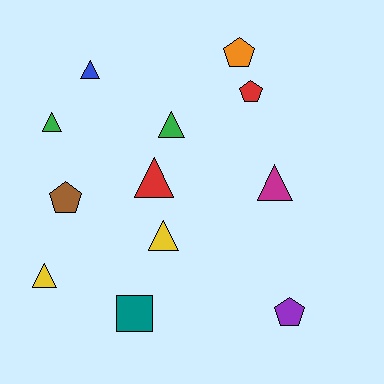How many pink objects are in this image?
There are no pink objects.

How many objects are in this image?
There are 12 objects.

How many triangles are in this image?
There are 7 triangles.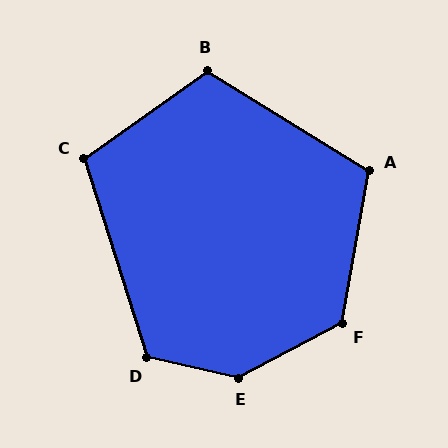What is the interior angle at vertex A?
Approximately 112 degrees (obtuse).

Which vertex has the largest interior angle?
E, at approximately 140 degrees.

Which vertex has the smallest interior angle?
C, at approximately 108 degrees.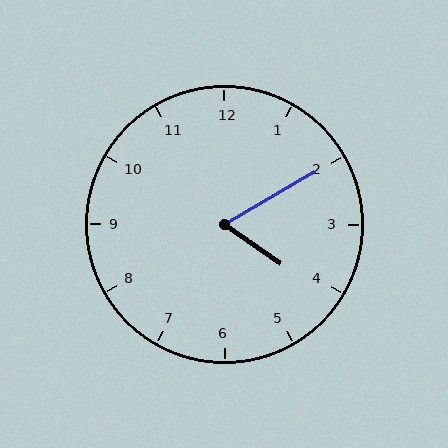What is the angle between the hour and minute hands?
Approximately 65 degrees.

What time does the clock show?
4:10.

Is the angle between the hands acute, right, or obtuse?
It is acute.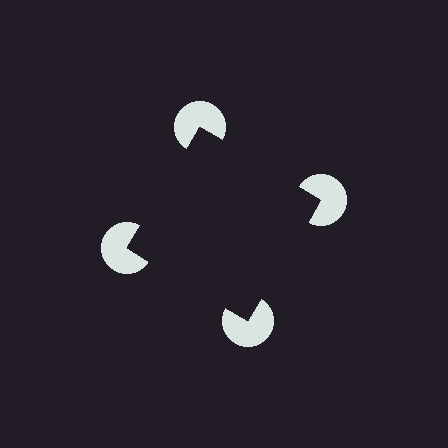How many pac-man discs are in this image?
There are 4 — one at each vertex of the illusory square.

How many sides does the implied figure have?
4 sides.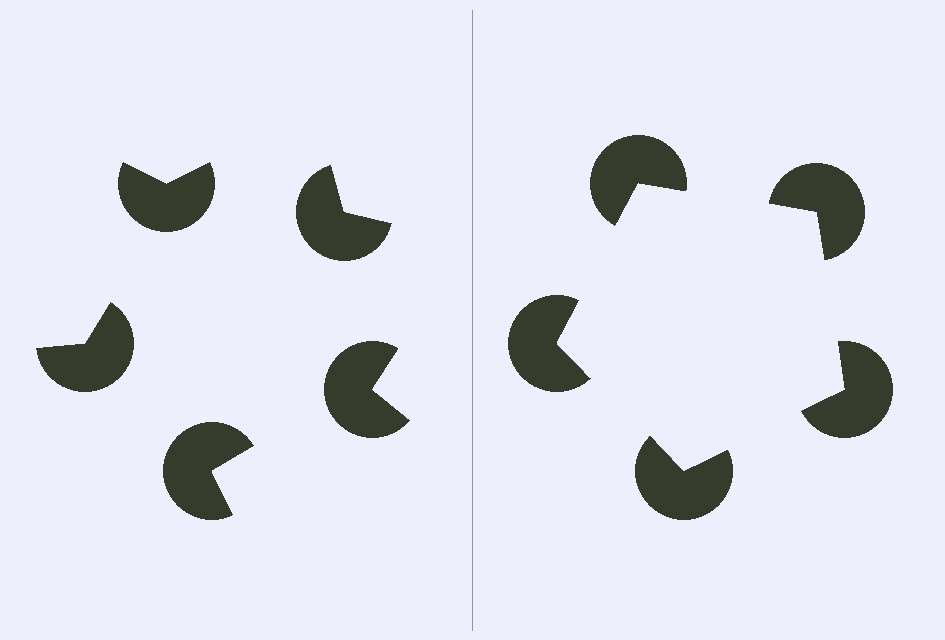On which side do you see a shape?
An illusory pentagon appears on the right side. On the left side the wedge cuts are rotated, so no coherent shape forms.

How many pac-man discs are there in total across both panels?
10 — 5 on each side.